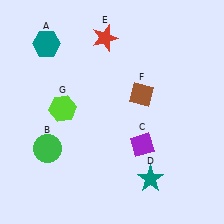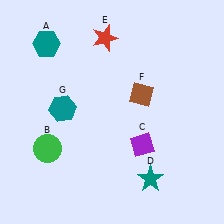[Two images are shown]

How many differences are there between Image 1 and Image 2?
There is 1 difference between the two images.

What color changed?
The hexagon (G) changed from lime in Image 1 to teal in Image 2.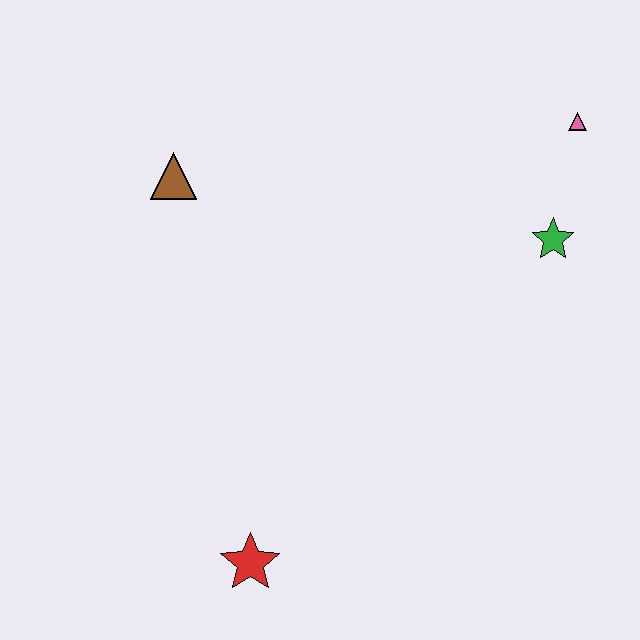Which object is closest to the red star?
The brown triangle is closest to the red star.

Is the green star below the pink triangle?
Yes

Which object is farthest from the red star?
The pink triangle is farthest from the red star.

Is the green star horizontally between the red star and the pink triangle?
Yes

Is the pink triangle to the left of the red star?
No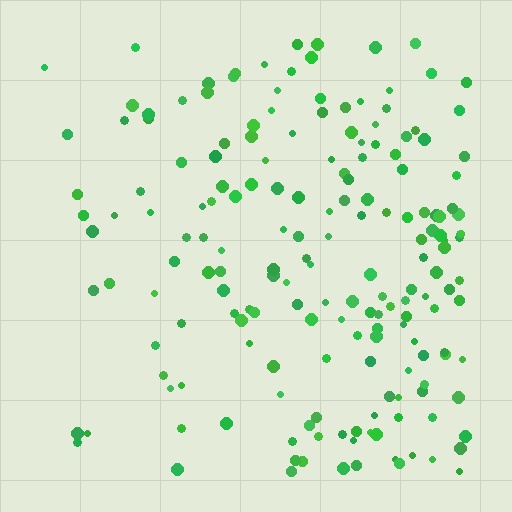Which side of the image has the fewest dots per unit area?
The left.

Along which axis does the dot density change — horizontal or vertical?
Horizontal.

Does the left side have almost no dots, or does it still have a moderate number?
Still a moderate number, just noticeably fewer than the right.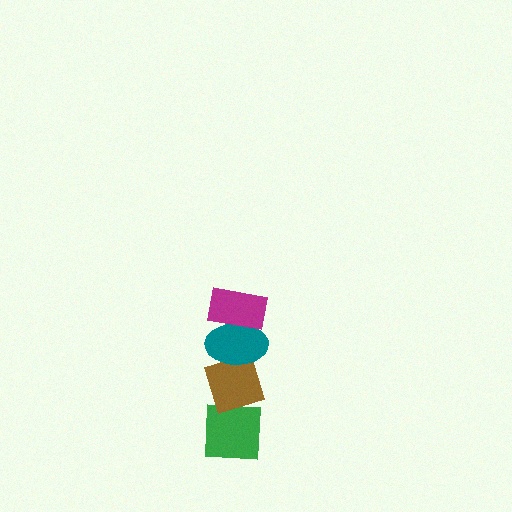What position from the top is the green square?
The green square is 4th from the top.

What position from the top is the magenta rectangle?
The magenta rectangle is 1st from the top.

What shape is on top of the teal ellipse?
The magenta rectangle is on top of the teal ellipse.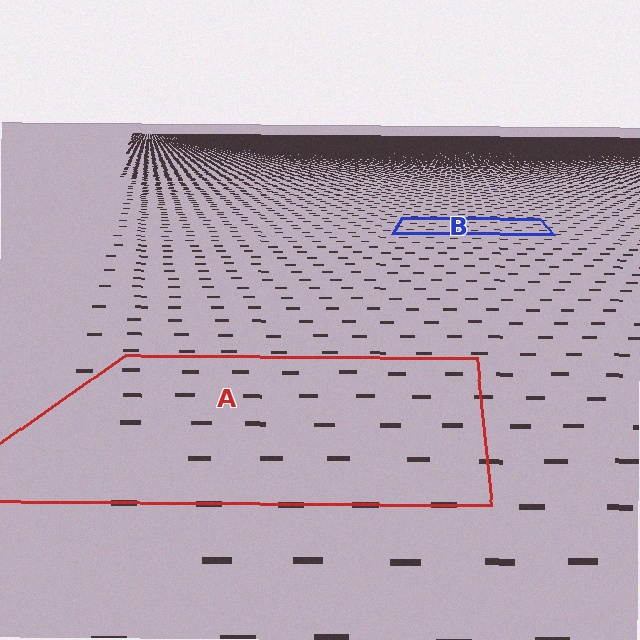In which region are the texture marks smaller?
The texture marks are smaller in region B, because it is farther away.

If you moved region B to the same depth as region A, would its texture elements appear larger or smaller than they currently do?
They would appear larger. At a closer depth, the same texture elements are projected at a bigger on-screen size.